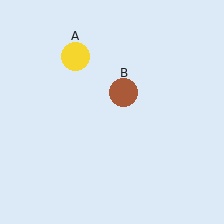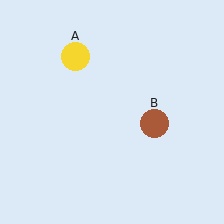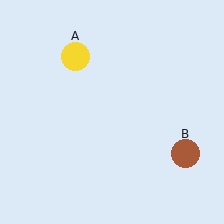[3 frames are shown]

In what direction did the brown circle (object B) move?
The brown circle (object B) moved down and to the right.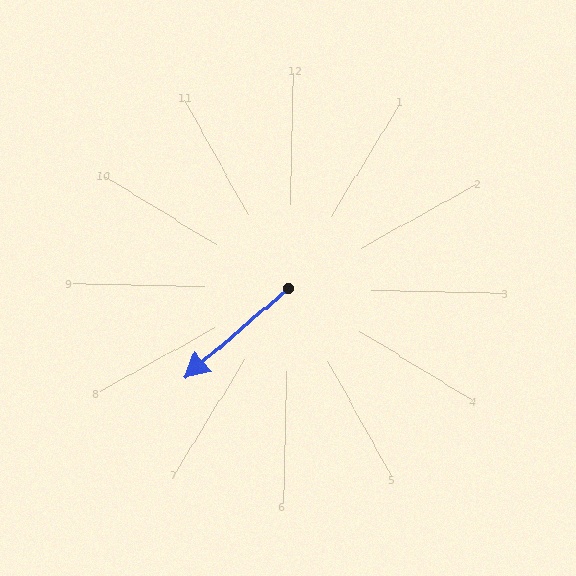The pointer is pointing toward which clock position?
Roughly 8 o'clock.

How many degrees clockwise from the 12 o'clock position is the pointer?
Approximately 228 degrees.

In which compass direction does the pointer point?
Southwest.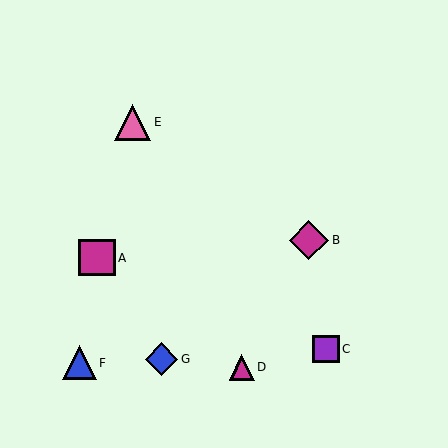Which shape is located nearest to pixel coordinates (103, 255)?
The magenta square (labeled A) at (97, 258) is nearest to that location.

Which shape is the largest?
The magenta diamond (labeled B) is the largest.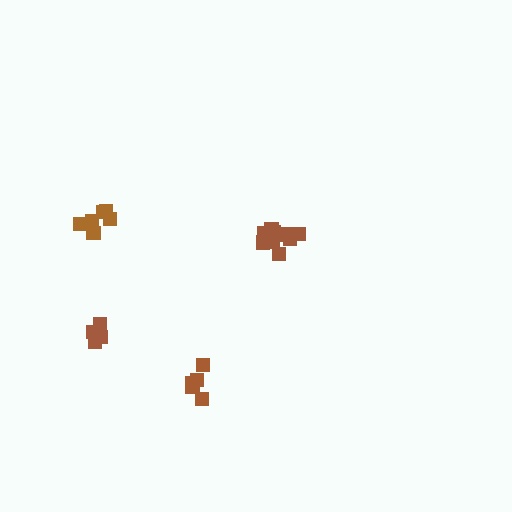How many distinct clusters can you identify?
There are 4 distinct clusters.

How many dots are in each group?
Group 1: 6 dots, Group 2: 5 dots, Group 3: 10 dots, Group 4: 5 dots (26 total).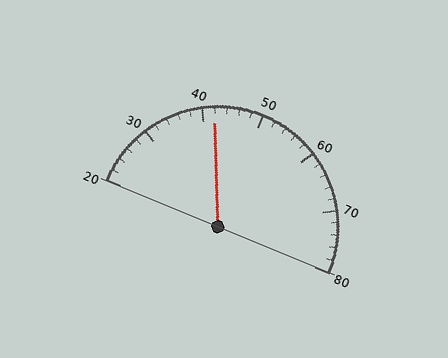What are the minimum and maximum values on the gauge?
The gauge ranges from 20 to 80.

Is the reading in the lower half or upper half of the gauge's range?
The reading is in the lower half of the range (20 to 80).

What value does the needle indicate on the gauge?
The needle indicates approximately 42.